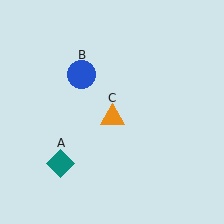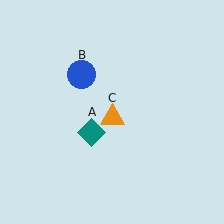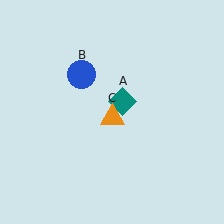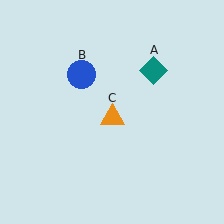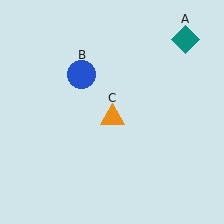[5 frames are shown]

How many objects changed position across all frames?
1 object changed position: teal diamond (object A).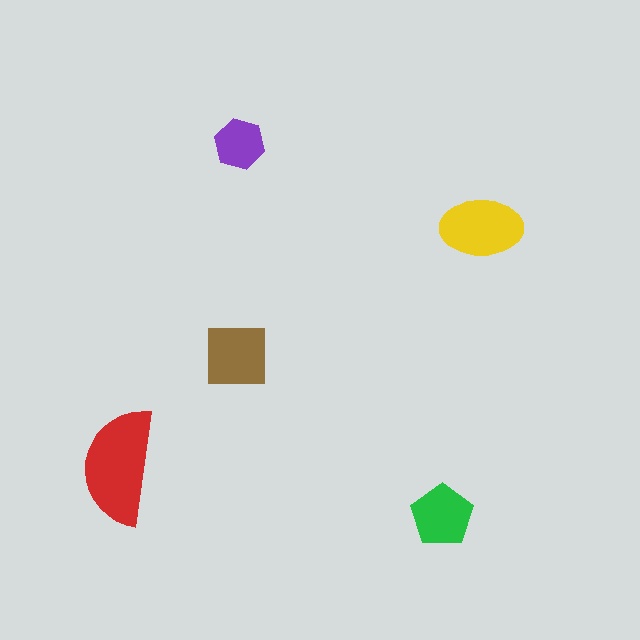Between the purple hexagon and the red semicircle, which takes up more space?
The red semicircle.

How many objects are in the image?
There are 5 objects in the image.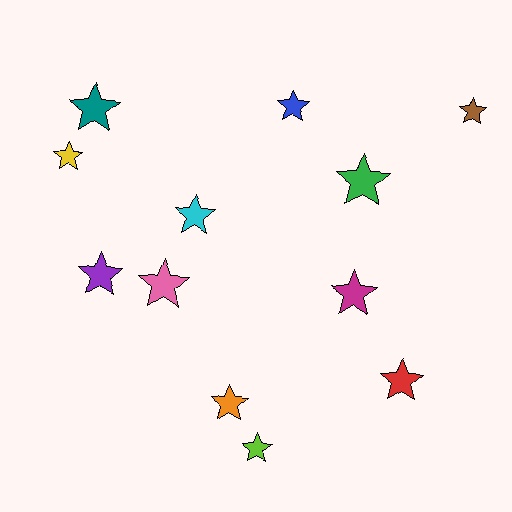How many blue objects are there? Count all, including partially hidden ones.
There is 1 blue object.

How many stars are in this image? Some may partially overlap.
There are 12 stars.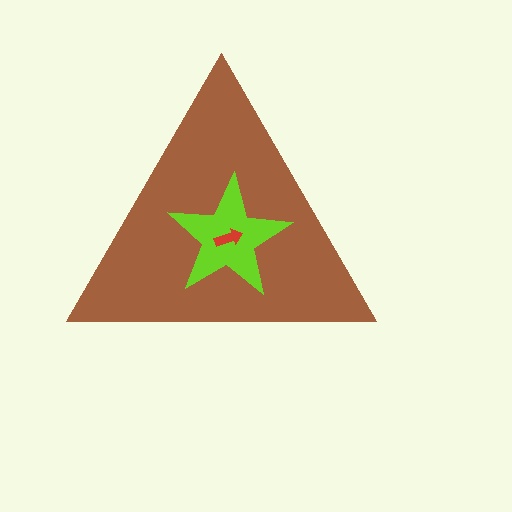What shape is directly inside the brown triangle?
The lime star.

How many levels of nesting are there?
3.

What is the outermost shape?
The brown triangle.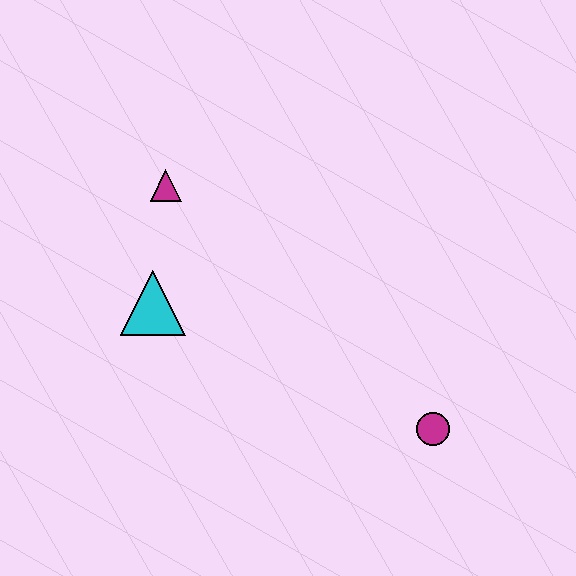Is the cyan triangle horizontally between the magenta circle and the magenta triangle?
No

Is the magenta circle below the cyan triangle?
Yes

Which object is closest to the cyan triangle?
The magenta triangle is closest to the cyan triangle.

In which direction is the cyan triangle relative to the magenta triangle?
The cyan triangle is below the magenta triangle.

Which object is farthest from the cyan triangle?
The magenta circle is farthest from the cyan triangle.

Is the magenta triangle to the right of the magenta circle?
No